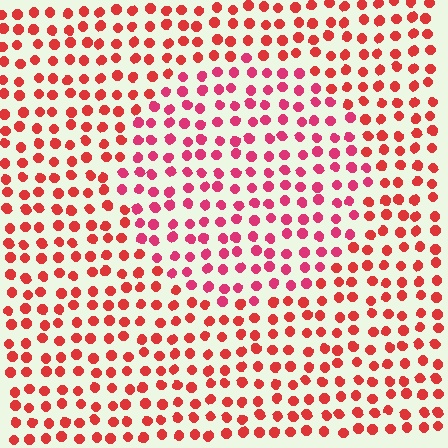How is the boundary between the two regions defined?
The boundary is defined purely by a slight shift in hue (about 23 degrees). Spacing, size, and orientation are identical on both sides.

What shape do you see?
I see a circle.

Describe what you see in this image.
The image is filled with small red elements in a uniform arrangement. A circle-shaped region is visible where the elements are tinted to a slightly different hue, forming a subtle color boundary.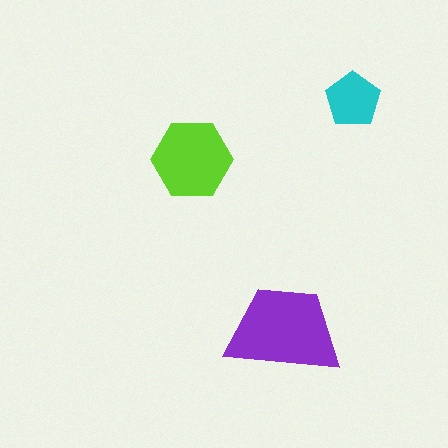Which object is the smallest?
The cyan pentagon.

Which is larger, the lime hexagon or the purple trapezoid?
The purple trapezoid.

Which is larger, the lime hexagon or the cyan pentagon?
The lime hexagon.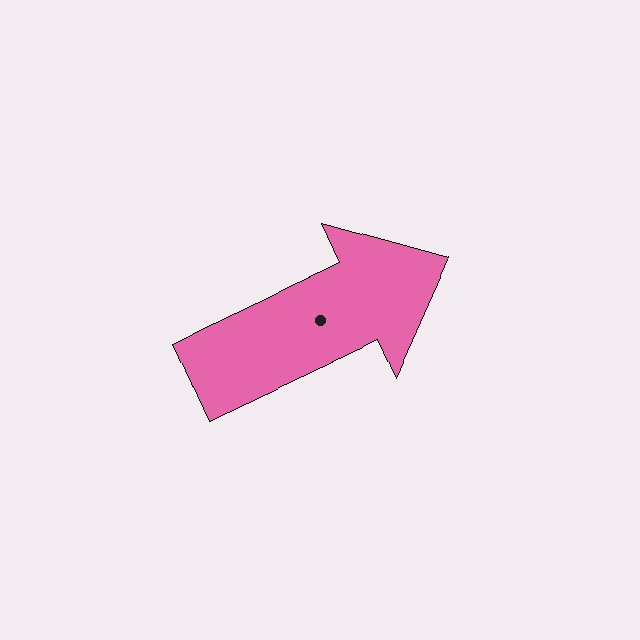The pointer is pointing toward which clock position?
Roughly 2 o'clock.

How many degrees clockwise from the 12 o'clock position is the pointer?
Approximately 65 degrees.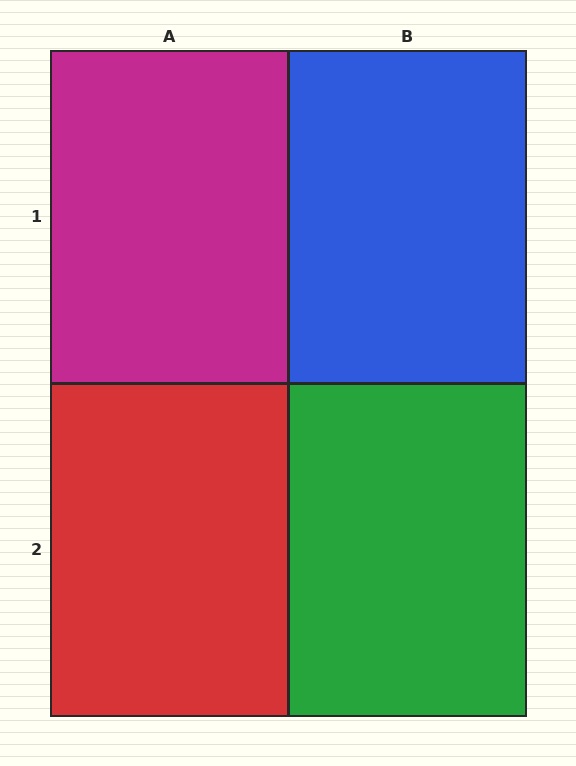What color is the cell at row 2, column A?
Red.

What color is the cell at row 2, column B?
Green.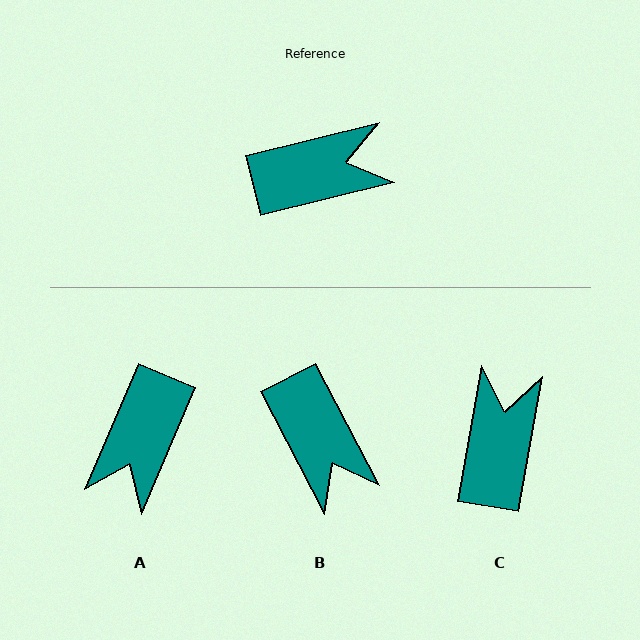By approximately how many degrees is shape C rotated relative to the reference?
Approximately 66 degrees counter-clockwise.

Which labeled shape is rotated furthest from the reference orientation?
A, about 127 degrees away.